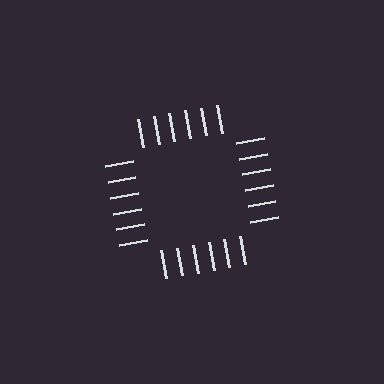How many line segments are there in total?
24 — 6 along each of the 4 edges.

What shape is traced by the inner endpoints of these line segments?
An illusory square — the line segments terminate on its edges but no continuous stroke is drawn.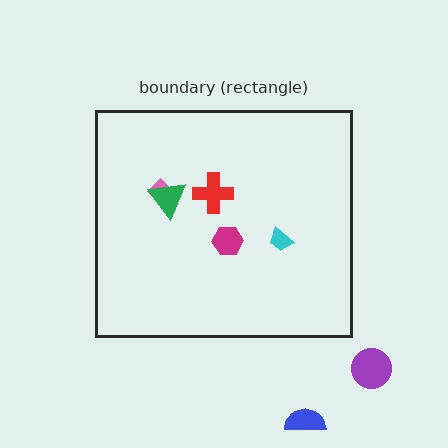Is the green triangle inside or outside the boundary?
Inside.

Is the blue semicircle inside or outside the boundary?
Outside.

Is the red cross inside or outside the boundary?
Inside.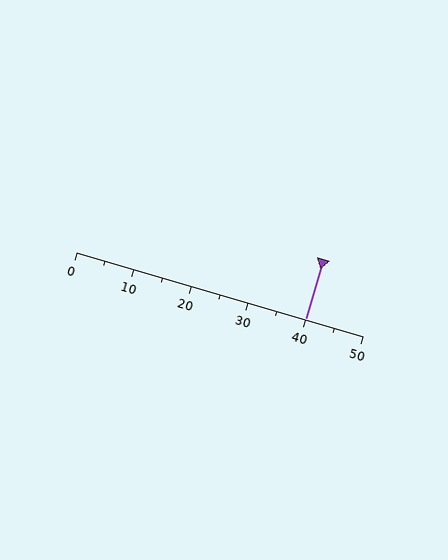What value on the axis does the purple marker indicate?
The marker indicates approximately 40.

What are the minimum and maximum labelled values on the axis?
The axis runs from 0 to 50.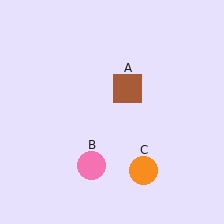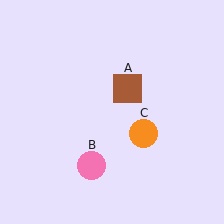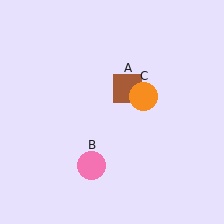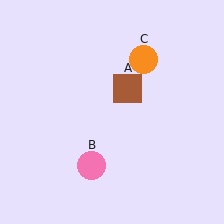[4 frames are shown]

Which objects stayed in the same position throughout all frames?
Brown square (object A) and pink circle (object B) remained stationary.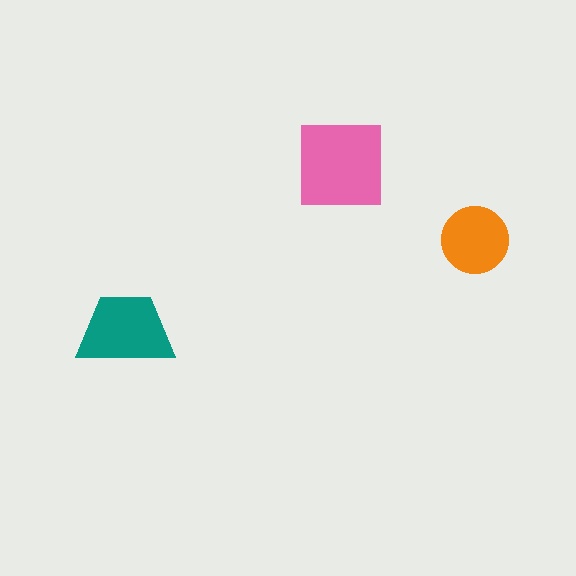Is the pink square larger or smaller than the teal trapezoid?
Larger.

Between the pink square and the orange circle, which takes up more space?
The pink square.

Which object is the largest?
The pink square.